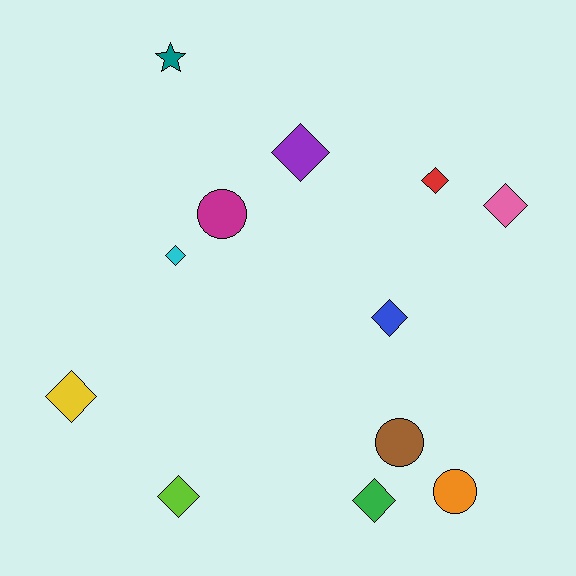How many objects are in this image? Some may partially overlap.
There are 12 objects.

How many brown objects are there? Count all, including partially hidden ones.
There is 1 brown object.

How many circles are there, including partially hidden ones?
There are 3 circles.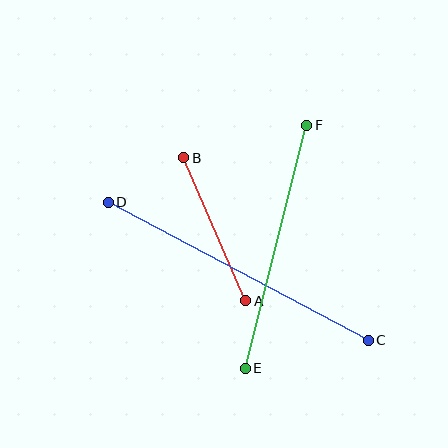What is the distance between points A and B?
The distance is approximately 156 pixels.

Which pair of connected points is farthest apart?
Points C and D are farthest apart.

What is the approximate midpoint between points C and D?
The midpoint is at approximately (238, 271) pixels.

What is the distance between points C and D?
The distance is approximately 295 pixels.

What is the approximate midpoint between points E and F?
The midpoint is at approximately (276, 247) pixels.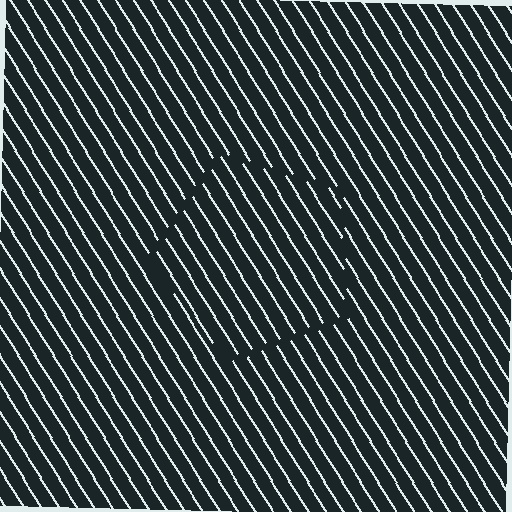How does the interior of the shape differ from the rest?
The interior of the shape contains the same grating, shifted by half a period — the contour is defined by the phase discontinuity where line-ends from the inner and outer gratings abut.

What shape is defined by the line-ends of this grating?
An illusory pentagon. The interior of the shape contains the same grating, shifted by half a period — the contour is defined by the phase discontinuity where line-ends from the inner and outer gratings abut.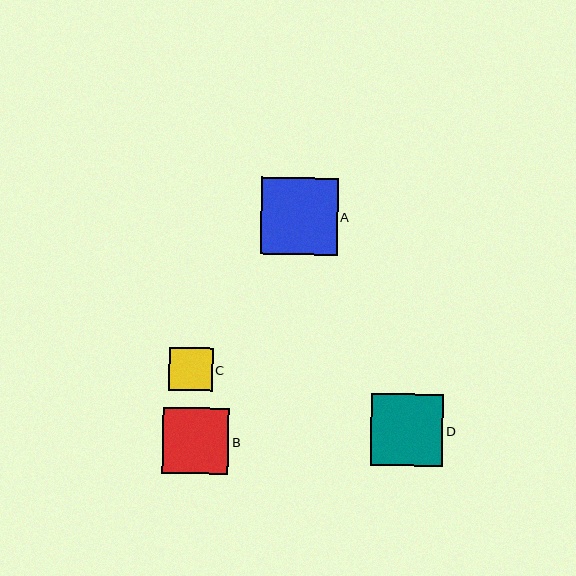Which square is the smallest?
Square C is the smallest with a size of approximately 43 pixels.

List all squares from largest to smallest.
From largest to smallest: A, D, B, C.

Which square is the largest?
Square A is the largest with a size of approximately 77 pixels.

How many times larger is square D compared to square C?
Square D is approximately 1.7 times the size of square C.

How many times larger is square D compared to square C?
Square D is approximately 1.7 times the size of square C.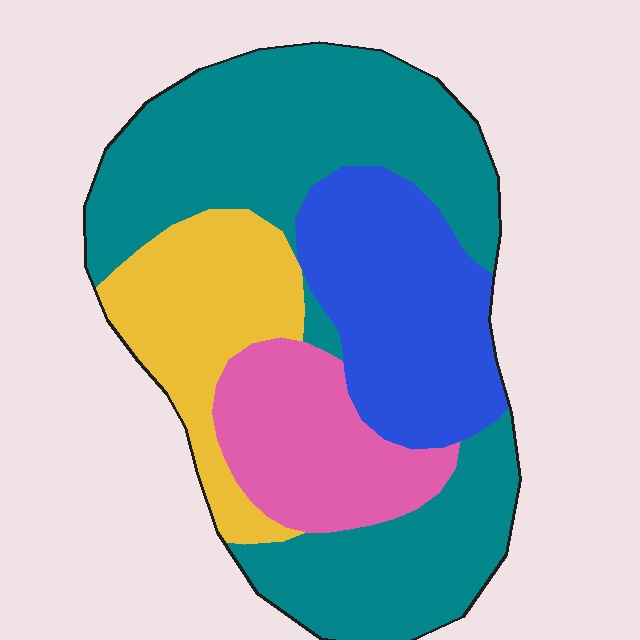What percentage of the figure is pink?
Pink takes up about one sixth (1/6) of the figure.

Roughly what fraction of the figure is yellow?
Yellow takes up less than a quarter of the figure.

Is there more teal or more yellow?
Teal.